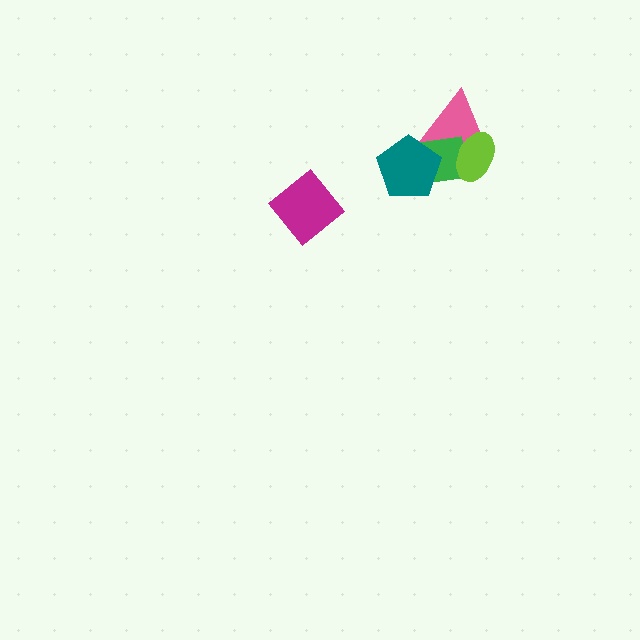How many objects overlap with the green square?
3 objects overlap with the green square.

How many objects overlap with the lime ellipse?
2 objects overlap with the lime ellipse.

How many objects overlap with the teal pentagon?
2 objects overlap with the teal pentagon.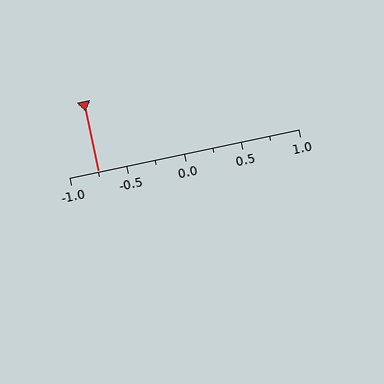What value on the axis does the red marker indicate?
The marker indicates approximately -0.75.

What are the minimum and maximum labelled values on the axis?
The axis runs from -1.0 to 1.0.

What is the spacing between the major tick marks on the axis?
The major ticks are spaced 0.5 apart.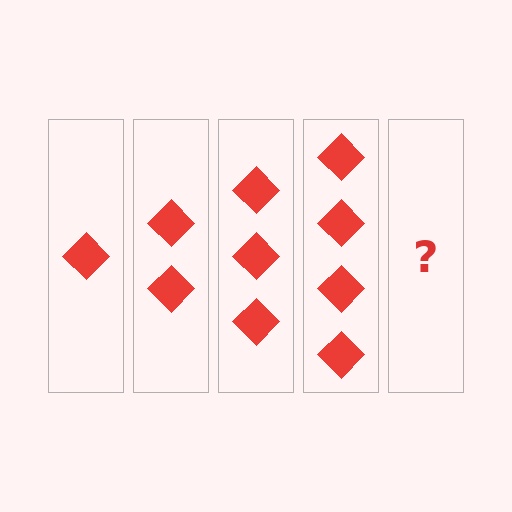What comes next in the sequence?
The next element should be 5 diamonds.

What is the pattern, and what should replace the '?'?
The pattern is that each step adds one more diamond. The '?' should be 5 diamonds.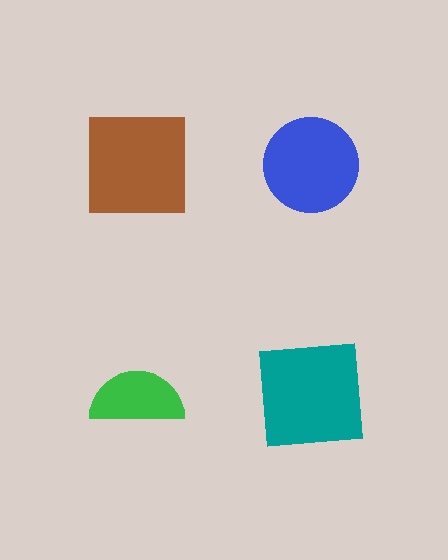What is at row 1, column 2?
A blue circle.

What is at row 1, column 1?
A brown square.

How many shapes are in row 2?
2 shapes.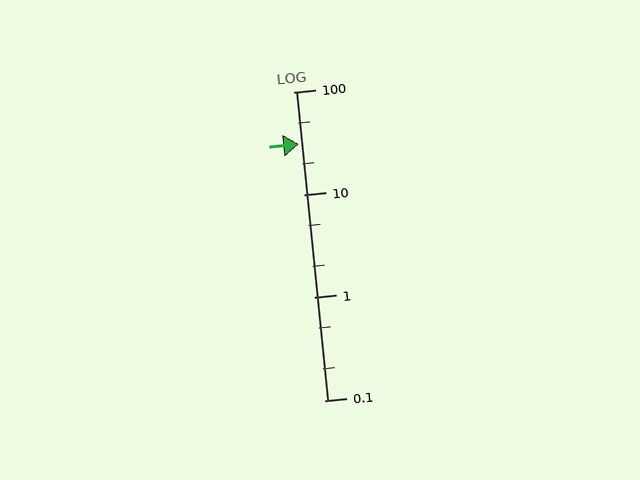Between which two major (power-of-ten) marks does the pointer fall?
The pointer is between 10 and 100.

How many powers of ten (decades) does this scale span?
The scale spans 3 decades, from 0.1 to 100.